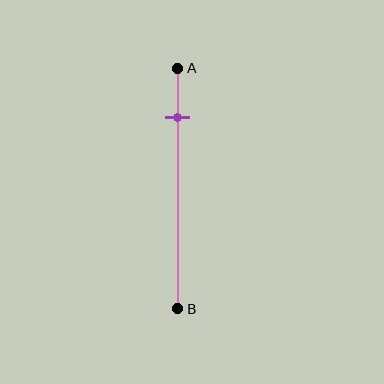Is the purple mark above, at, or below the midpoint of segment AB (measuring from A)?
The purple mark is above the midpoint of segment AB.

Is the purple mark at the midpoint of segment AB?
No, the mark is at about 20% from A, not at the 50% midpoint.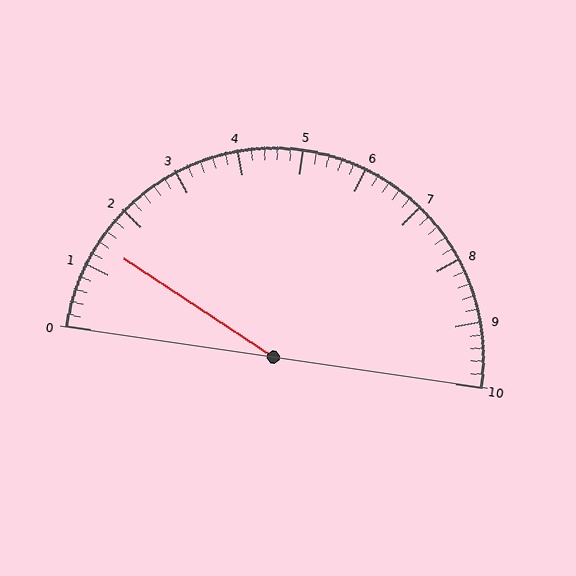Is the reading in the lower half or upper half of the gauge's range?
The reading is in the lower half of the range (0 to 10).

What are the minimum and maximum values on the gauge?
The gauge ranges from 0 to 10.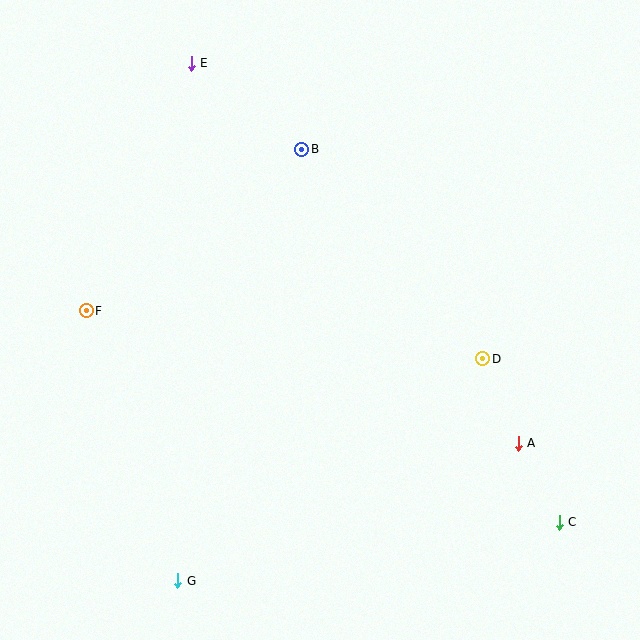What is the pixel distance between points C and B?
The distance between C and B is 453 pixels.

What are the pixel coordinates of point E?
Point E is at (191, 63).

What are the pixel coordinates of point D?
Point D is at (483, 359).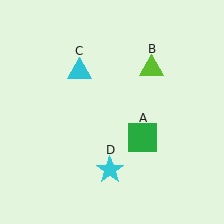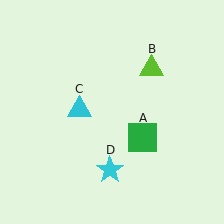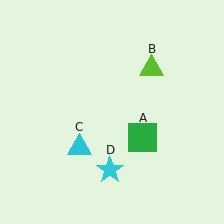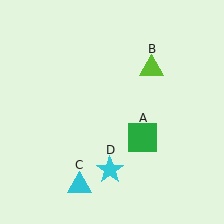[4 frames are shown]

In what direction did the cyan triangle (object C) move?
The cyan triangle (object C) moved down.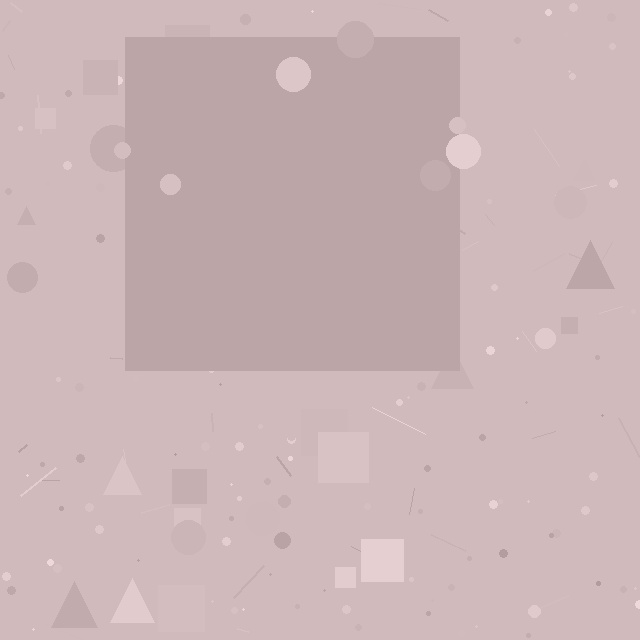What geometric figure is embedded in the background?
A square is embedded in the background.